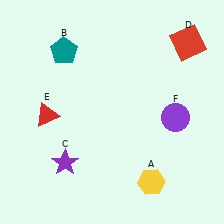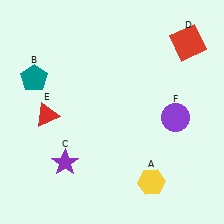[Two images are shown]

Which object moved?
The teal pentagon (B) moved left.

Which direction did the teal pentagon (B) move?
The teal pentagon (B) moved left.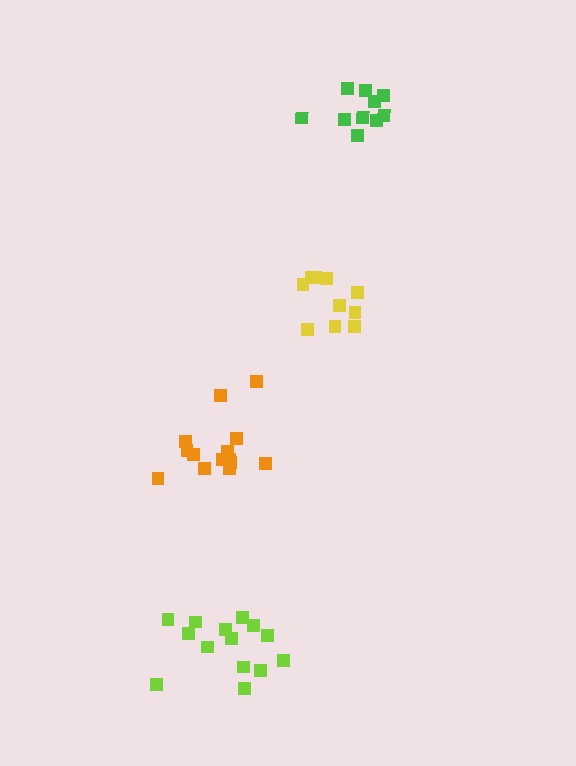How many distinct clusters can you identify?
There are 4 distinct clusters.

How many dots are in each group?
Group 1: 10 dots, Group 2: 14 dots, Group 3: 10 dots, Group 4: 14 dots (48 total).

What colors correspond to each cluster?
The clusters are colored: green, orange, yellow, lime.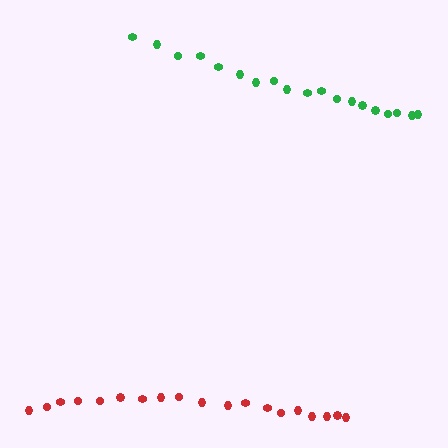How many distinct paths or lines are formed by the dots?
There are 2 distinct paths.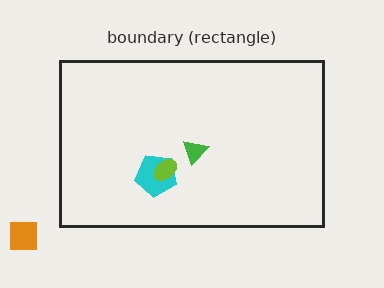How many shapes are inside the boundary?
3 inside, 1 outside.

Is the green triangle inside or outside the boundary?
Inside.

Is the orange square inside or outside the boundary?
Outside.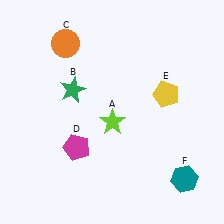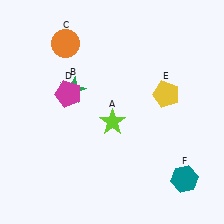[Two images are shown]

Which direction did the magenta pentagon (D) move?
The magenta pentagon (D) moved up.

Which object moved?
The magenta pentagon (D) moved up.